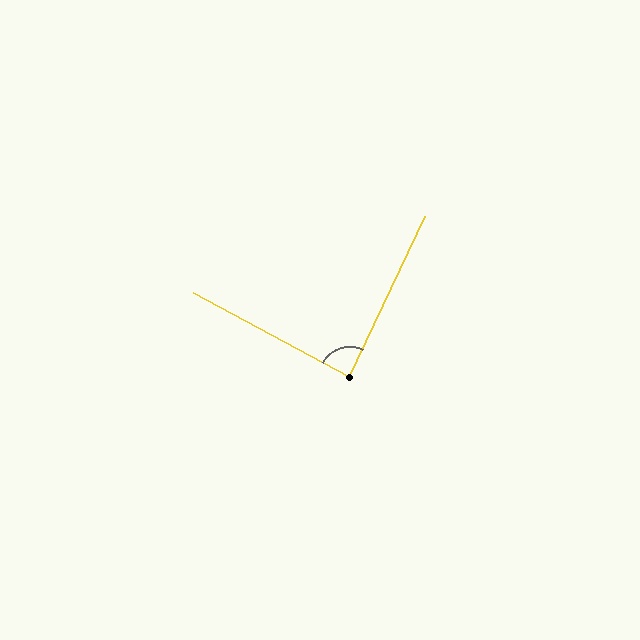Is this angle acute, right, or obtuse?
It is approximately a right angle.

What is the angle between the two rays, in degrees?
Approximately 87 degrees.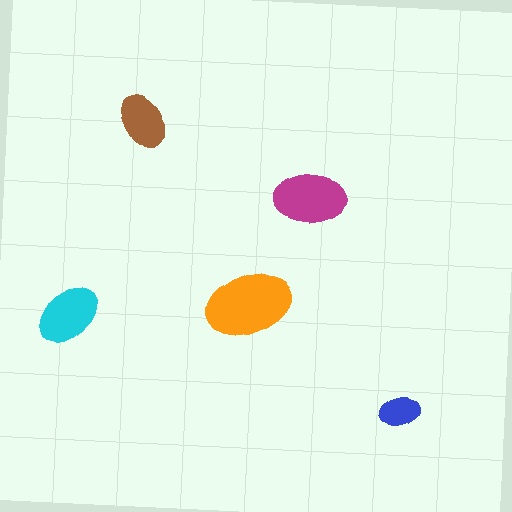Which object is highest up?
The brown ellipse is topmost.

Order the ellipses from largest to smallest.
the orange one, the magenta one, the cyan one, the brown one, the blue one.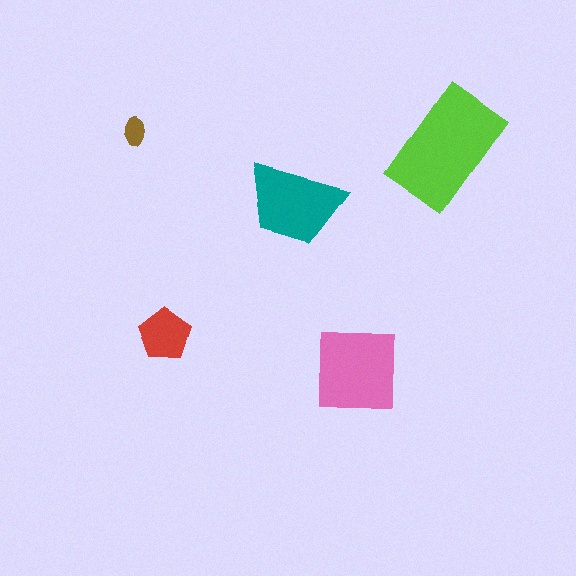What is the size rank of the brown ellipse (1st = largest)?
5th.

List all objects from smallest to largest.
The brown ellipse, the red pentagon, the teal trapezoid, the pink square, the lime rectangle.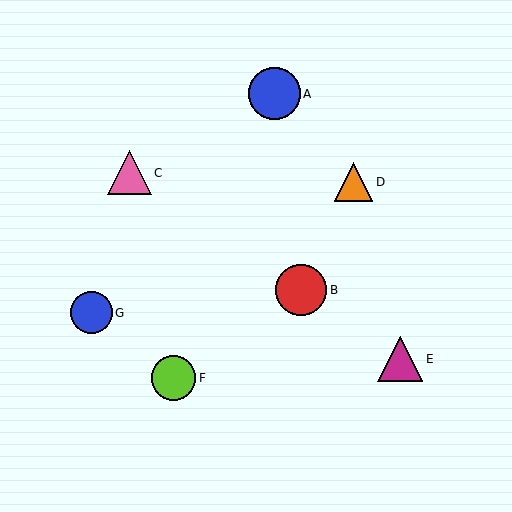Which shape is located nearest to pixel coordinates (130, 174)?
The pink triangle (labeled C) at (129, 173) is nearest to that location.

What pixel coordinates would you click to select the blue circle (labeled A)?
Click at (274, 94) to select the blue circle A.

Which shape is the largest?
The blue circle (labeled A) is the largest.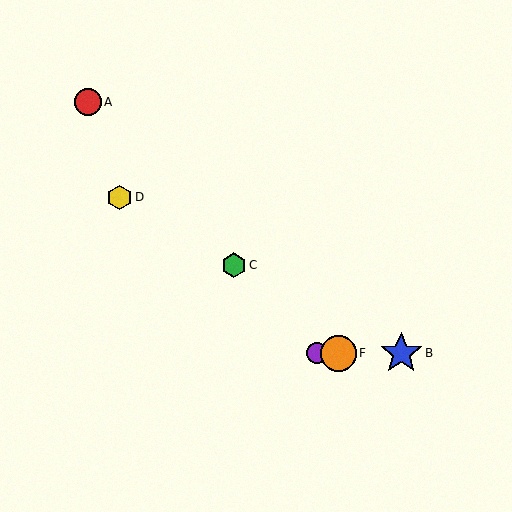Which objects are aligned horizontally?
Objects B, E, F are aligned horizontally.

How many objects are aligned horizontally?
3 objects (B, E, F) are aligned horizontally.